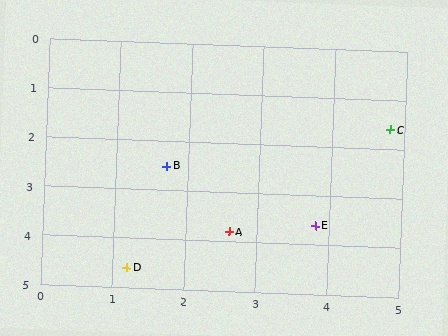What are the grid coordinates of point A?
Point A is at approximately (2.6, 3.8).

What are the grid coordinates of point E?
Point E is at approximately (3.8, 3.6).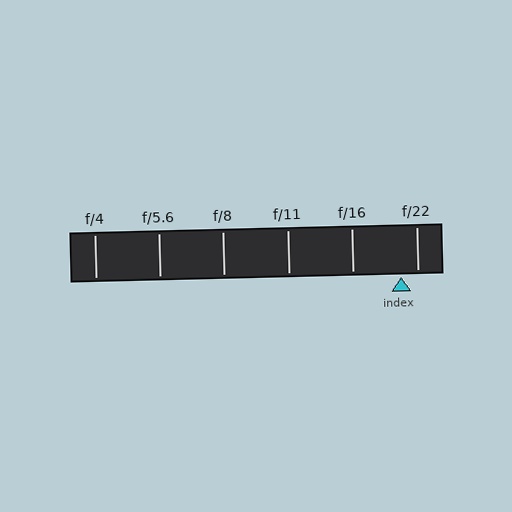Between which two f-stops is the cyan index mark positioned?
The index mark is between f/16 and f/22.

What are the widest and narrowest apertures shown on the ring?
The widest aperture shown is f/4 and the narrowest is f/22.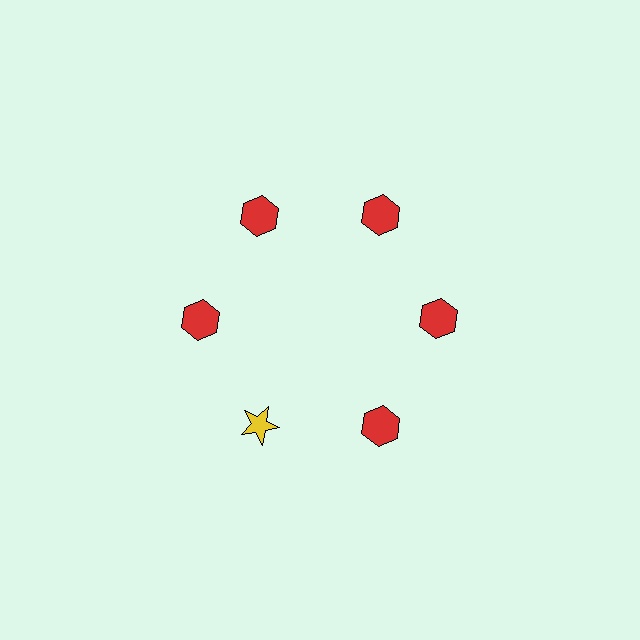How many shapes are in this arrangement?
There are 6 shapes arranged in a ring pattern.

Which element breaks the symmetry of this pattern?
The yellow star at roughly the 7 o'clock position breaks the symmetry. All other shapes are red hexagons.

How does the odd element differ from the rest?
It differs in both color (yellow instead of red) and shape (star instead of hexagon).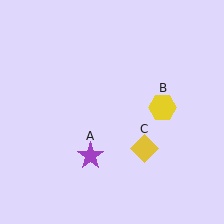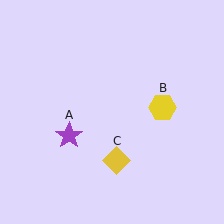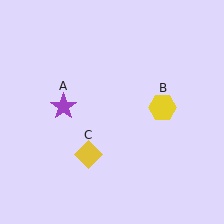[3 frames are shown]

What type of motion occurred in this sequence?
The purple star (object A), yellow diamond (object C) rotated clockwise around the center of the scene.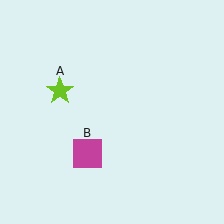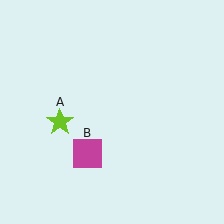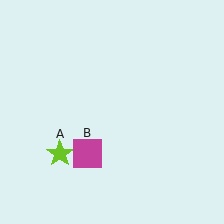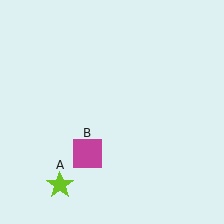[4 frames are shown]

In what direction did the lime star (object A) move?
The lime star (object A) moved down.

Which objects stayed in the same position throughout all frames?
Magenta square (object B) remained stationary.